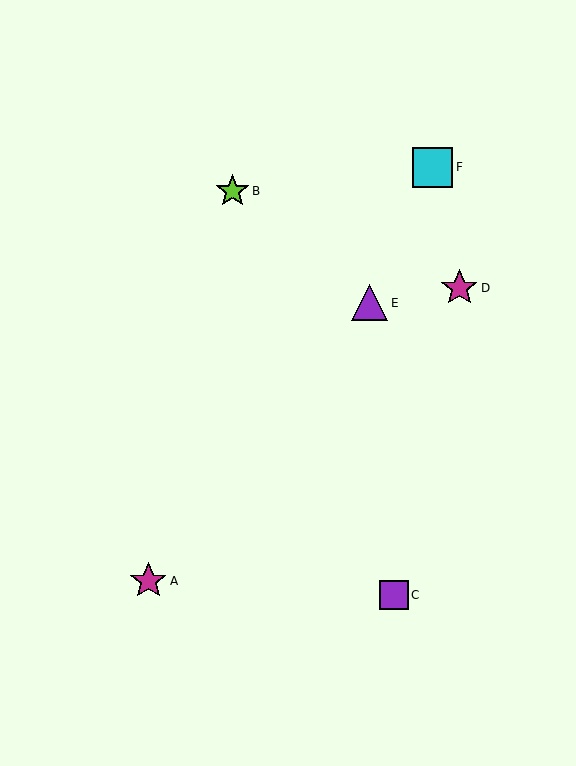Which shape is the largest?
The cyan square (labeled F) is the largest.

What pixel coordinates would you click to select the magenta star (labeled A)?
Click at (148, 581) to select the magenta star A.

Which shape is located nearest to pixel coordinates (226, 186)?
The lime star (labeled B) at (233, 191) is nearest to that location.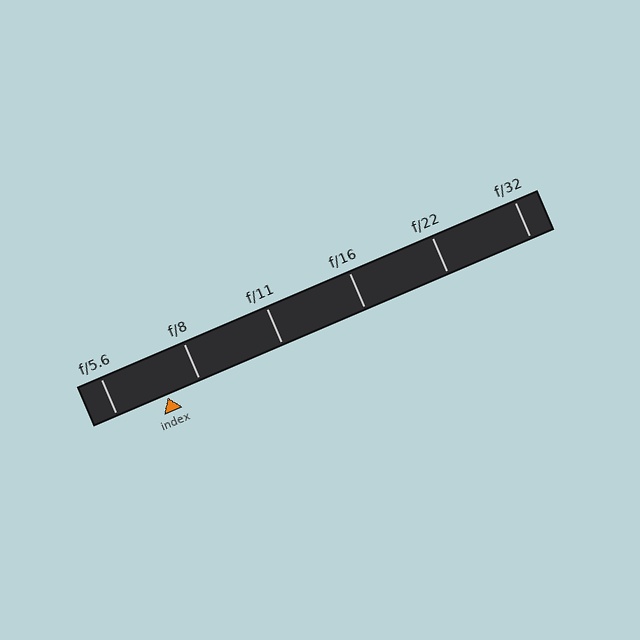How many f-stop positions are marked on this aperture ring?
There are 6 f-stop positions marked.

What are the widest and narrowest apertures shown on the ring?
The widest aperture shown is f/5.6 and the narrowest is f/32.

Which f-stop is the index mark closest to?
The index mark is closest to f/8.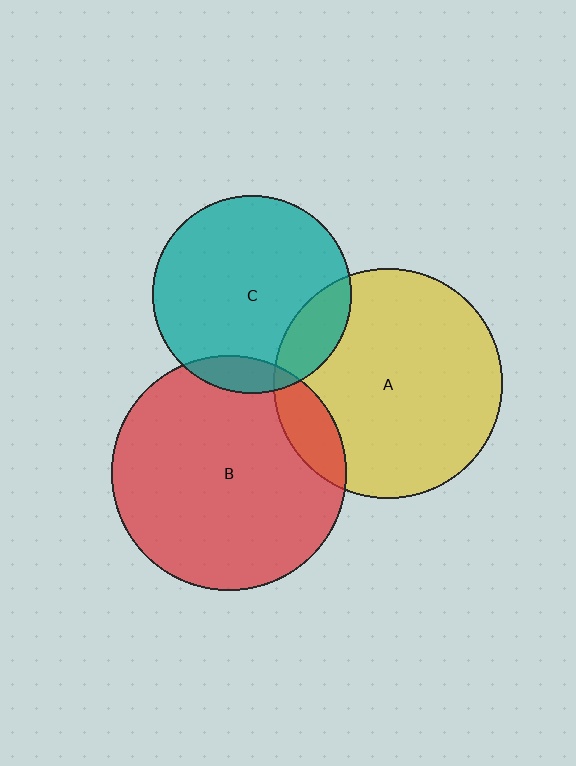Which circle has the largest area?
Circle B (red).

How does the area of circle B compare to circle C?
Approximately 1.4 times.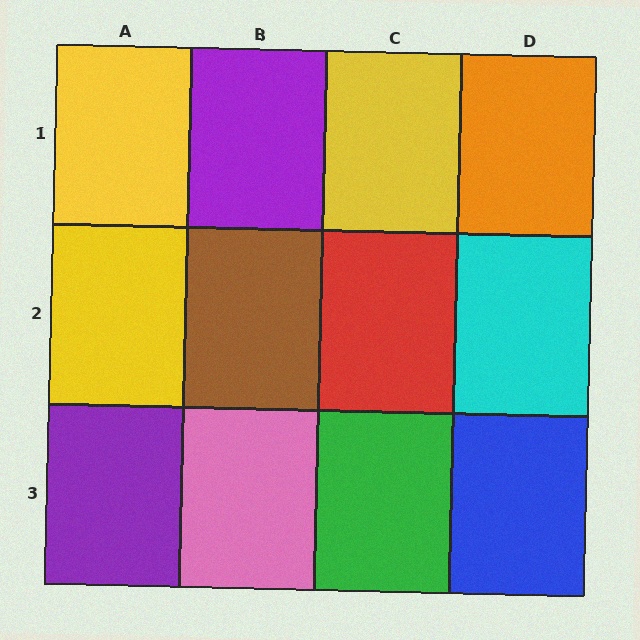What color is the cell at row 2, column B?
Brown.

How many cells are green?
1 cell is green.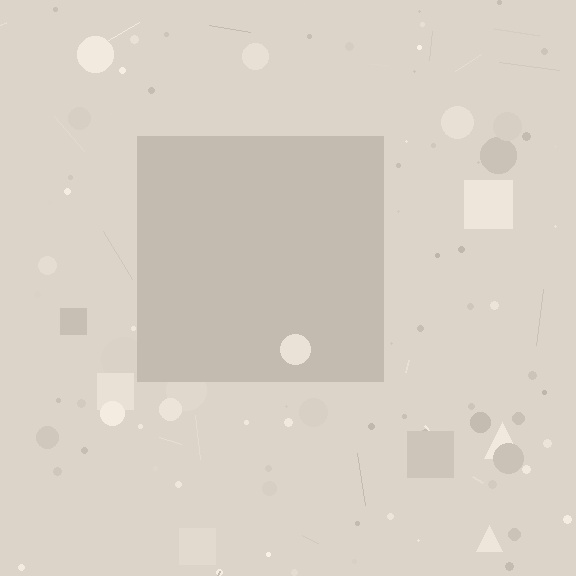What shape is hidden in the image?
A square is hidden in the image.